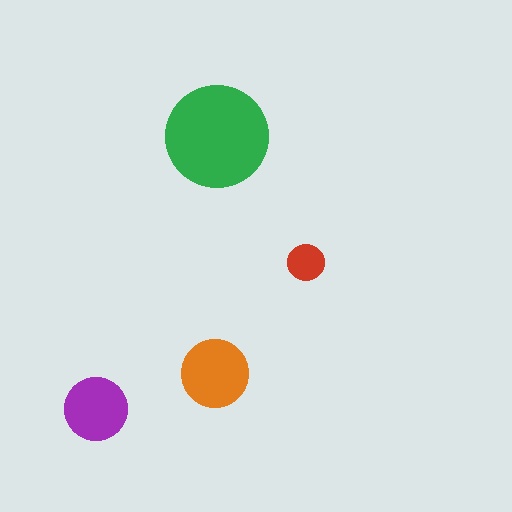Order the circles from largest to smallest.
the green one, the orange one, the purple one, the red one.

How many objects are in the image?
There are 4 objects in the image.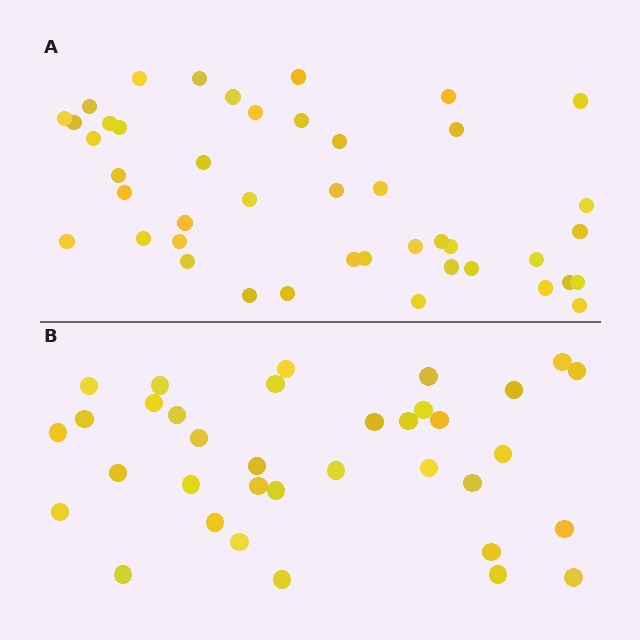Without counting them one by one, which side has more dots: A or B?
Region A (the top region) has more dots.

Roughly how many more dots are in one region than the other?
Region A has roughly 8 or so more dots than region B.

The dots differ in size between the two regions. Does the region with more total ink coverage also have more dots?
No. Region B has more total ink coverage because its dots are larger, but region A actually contains more individual dots. Total area can be misleading — the number of items is what matters here.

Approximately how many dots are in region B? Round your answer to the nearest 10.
About 40 dots. (The exact count is 35, which rounds to 40.)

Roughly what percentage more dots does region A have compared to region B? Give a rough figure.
About 25% more.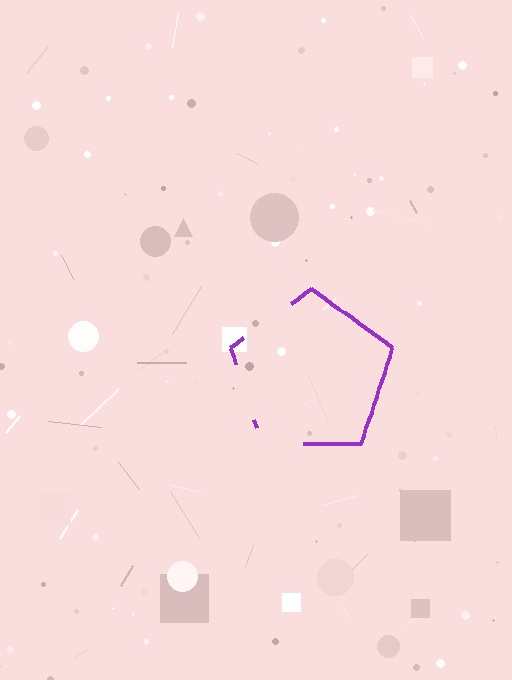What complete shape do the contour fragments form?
The contour fragments form a pentagon.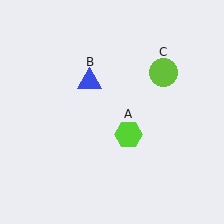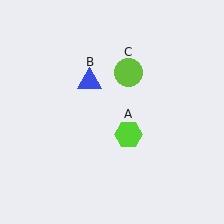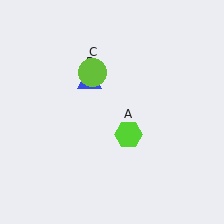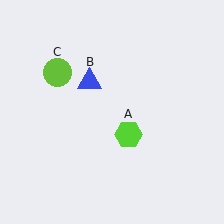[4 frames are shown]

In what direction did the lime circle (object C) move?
The lime circle (object C) moved left.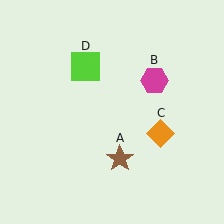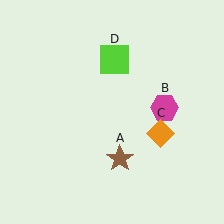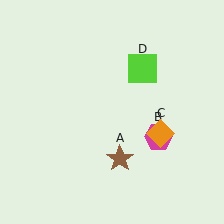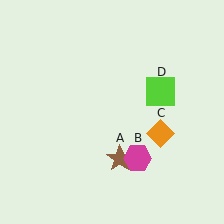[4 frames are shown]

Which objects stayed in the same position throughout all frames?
Brown star (object A) and orange diamond (object C) remained stationary.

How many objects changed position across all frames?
2 objects changed position: magenta hexagon (object B), lime square (object D).